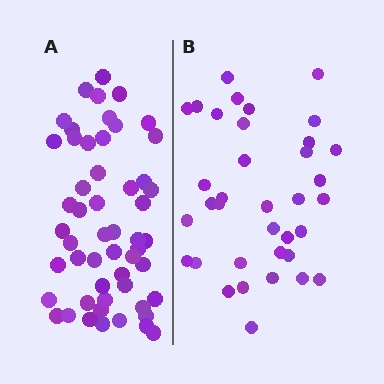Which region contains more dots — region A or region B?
Region A (the left region) has more dots.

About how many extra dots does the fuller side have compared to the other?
Region A has approximately 15 more dots than region B.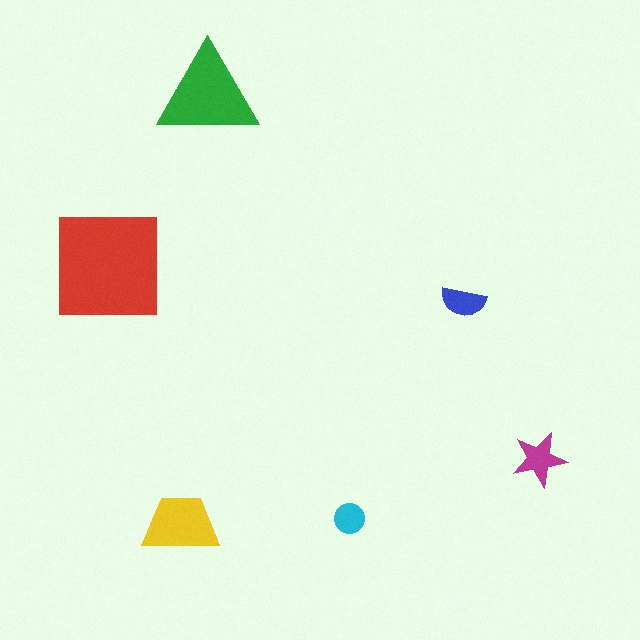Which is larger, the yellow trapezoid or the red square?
The red square.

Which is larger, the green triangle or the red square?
The red square.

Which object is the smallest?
The cyan circle.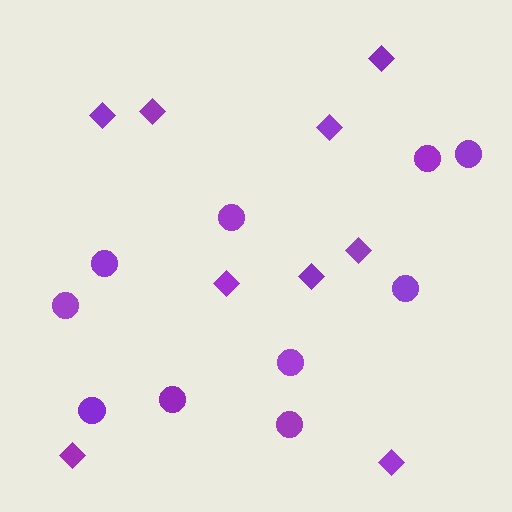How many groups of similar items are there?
There are 2 groups: one group of diamonds (9) and one group of circles (10).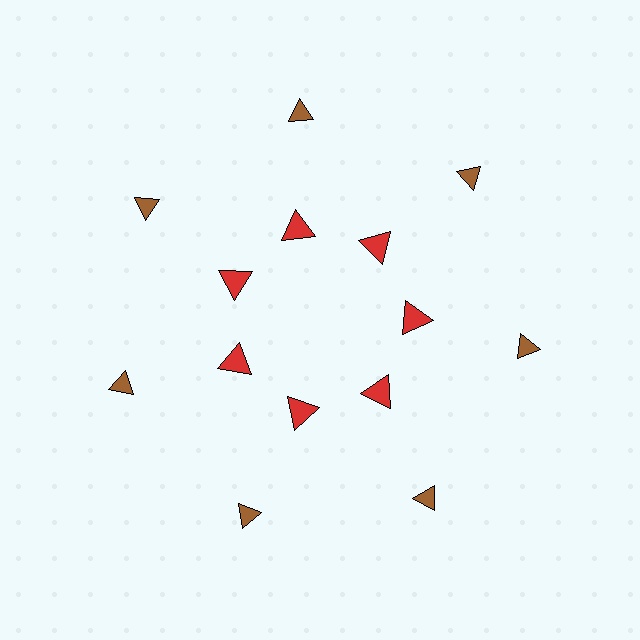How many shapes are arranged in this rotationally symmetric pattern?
There are 14 shapes, arranged in 7 groups of 2.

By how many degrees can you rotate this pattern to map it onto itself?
The pattern maps onto itself every 51 degrees of rotation.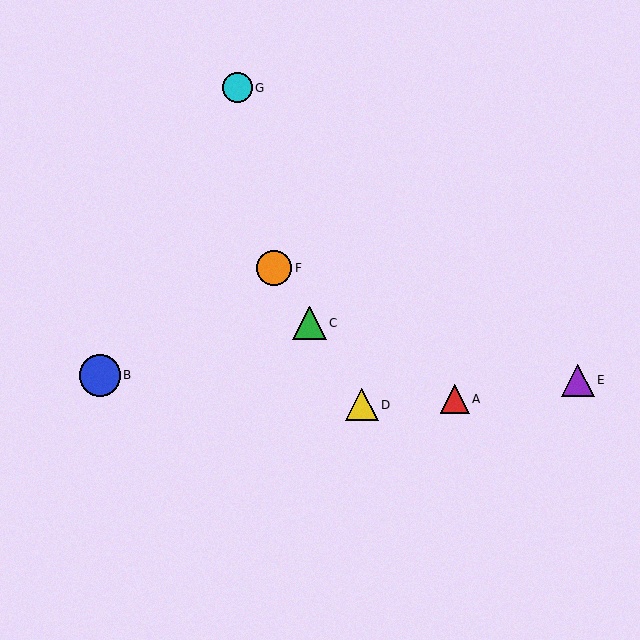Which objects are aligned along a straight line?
Objects C, D, F are aligned along a straight line.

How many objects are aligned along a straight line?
3 objects (C, D, F) are aligned along a straight line.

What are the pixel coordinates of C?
Object C is at (310, 323).